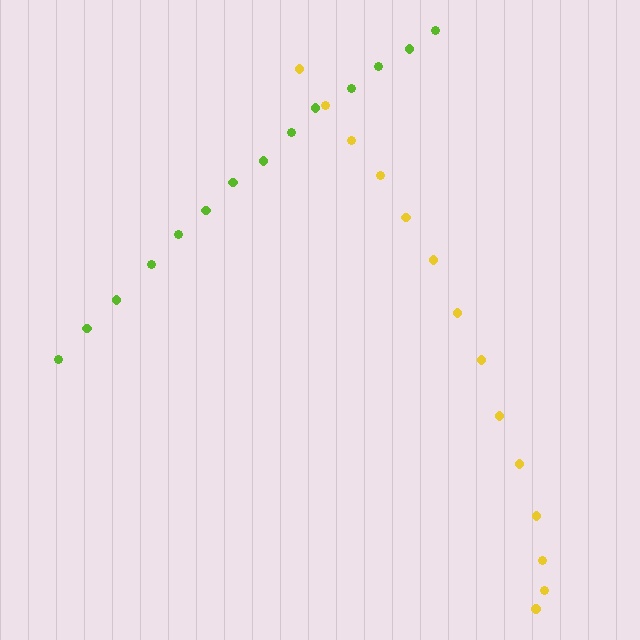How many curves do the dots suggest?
There are 2 distinct paths.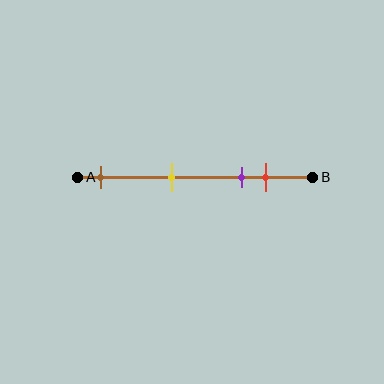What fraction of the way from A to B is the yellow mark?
The yellow mark is approximately 40% (0.4) of the way from A to B.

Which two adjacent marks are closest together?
The purple and red marks are the closest adjacent pair.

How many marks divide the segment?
There are 4 marks dividing the segment.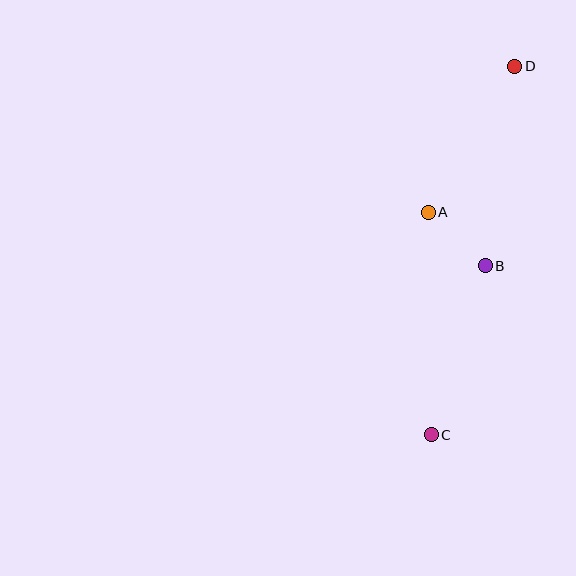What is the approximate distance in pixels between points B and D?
The distance between B and D is approximately 202 pixels.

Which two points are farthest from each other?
Points C and D are farthest from each other.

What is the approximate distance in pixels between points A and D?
The distance between A and D is approximately 170 pixels.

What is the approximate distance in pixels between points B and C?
The distance between B and C is approximately 177 pixels.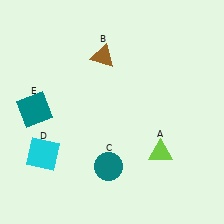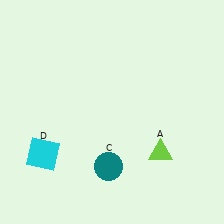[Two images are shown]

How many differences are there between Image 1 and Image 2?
There are 2 differences between the two images.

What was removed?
The brown triangle (B), the teal square (E) were removed in Image 2.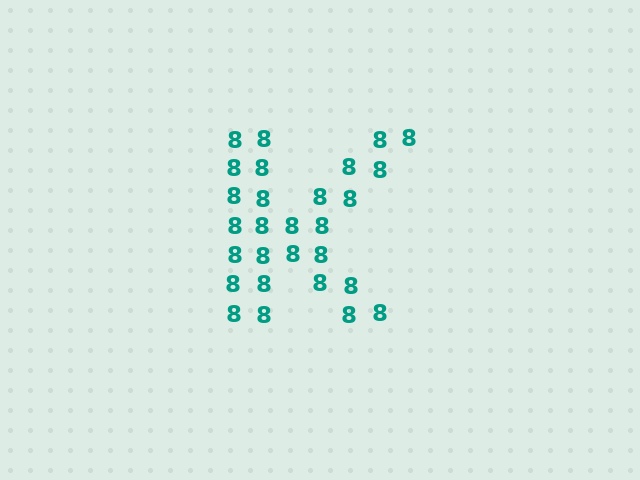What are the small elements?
The small elements are digit 8's.